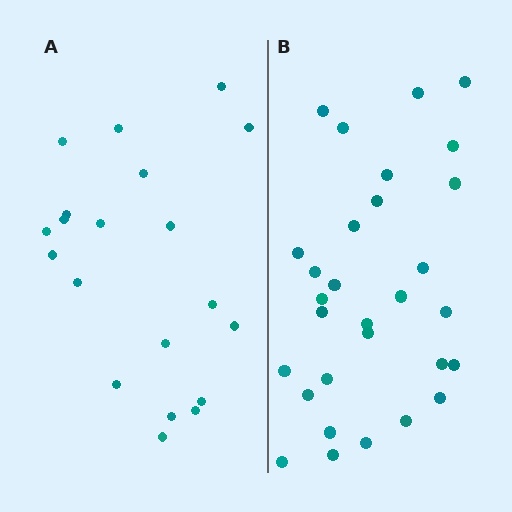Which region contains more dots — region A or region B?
Region B (the right region) has more dots.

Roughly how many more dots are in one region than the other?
Region B has roughly 10 or so more dots than region A.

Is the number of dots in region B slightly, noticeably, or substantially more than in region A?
Region B has substantially more. The ratio is roughly 1.5 to 1.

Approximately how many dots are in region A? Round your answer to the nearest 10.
About 20 dots.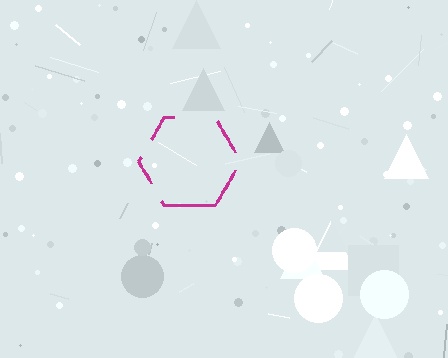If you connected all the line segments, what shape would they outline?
They would outline a hexagon.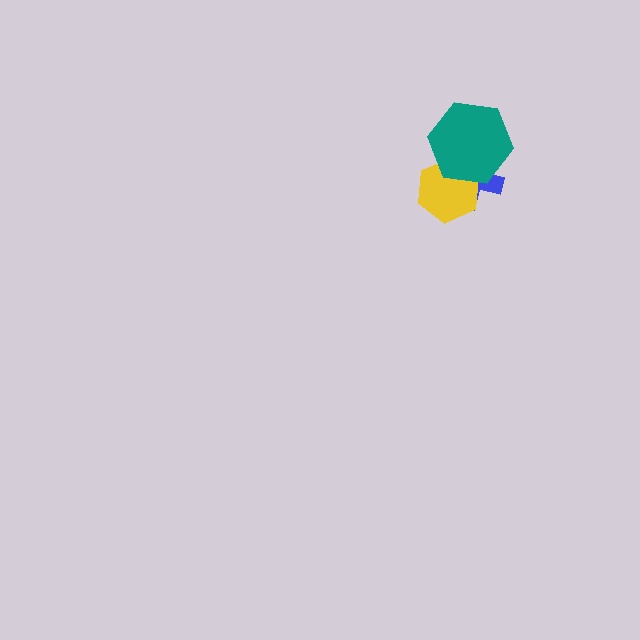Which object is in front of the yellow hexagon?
The teal hexagon is in front of the yellow hexagon.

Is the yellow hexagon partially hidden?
Yes, it is partially covered by another shape.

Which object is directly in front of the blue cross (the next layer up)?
The yellow hexagon is directly in front of the blue cross.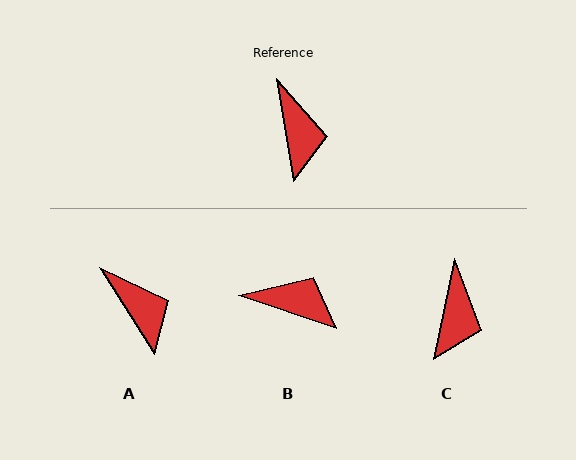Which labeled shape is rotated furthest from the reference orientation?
B, about 62 degrees away.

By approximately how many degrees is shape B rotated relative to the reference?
Approximately 62 degrees counter-clockwise.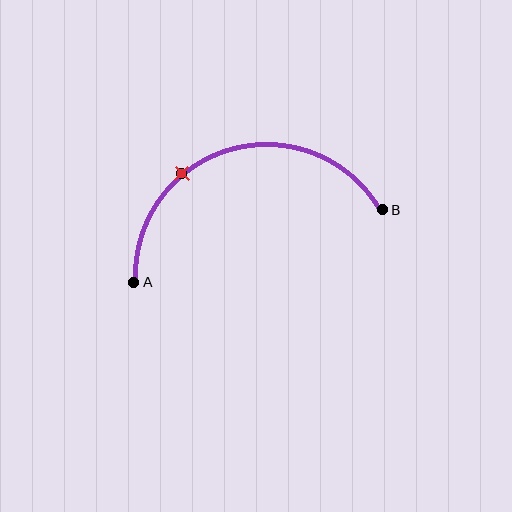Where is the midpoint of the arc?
The arc midpoint is the point on the curve farthest from the straight line joining A and B. It sits above that line.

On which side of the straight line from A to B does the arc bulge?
The arc bulges above the straight line connecting A and B.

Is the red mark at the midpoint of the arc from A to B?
No. The red mark lies on the arc but is closer to endpoint A. The arc midpoint would be at the point on the curve equidistant along the arc from both A and B.